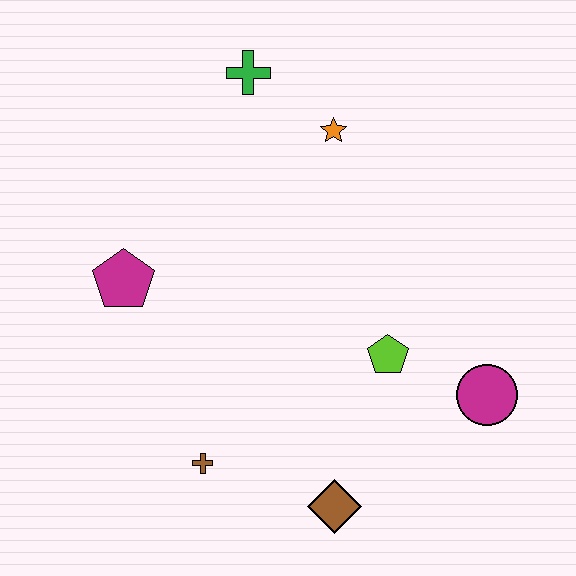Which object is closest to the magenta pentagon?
The brown cross is closest to the magenta pentagon.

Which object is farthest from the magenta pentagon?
The magenta circle is farthest from the magenta pentagon.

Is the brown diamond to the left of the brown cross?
No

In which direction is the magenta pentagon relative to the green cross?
The magenta pentagon is below the green cross.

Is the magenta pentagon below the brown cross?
No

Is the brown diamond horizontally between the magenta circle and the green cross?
Yes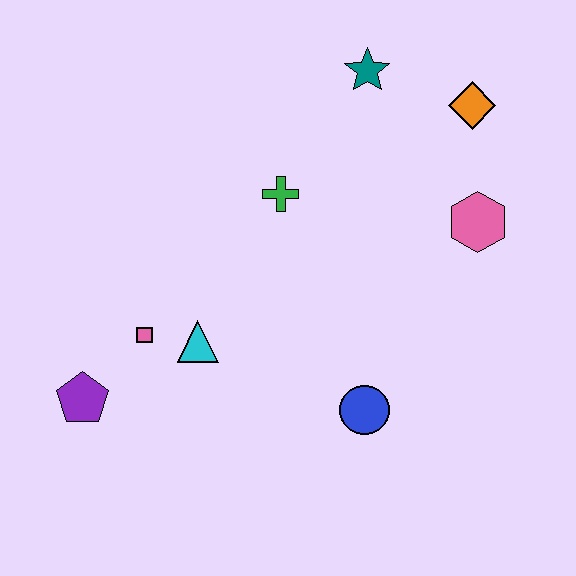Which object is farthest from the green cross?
The purple pentagon is farthest from the green cross.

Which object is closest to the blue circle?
The cyan triangle is closest to the blue circle.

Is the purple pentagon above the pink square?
No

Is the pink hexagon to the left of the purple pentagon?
No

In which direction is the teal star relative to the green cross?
The teal star is above the green cross.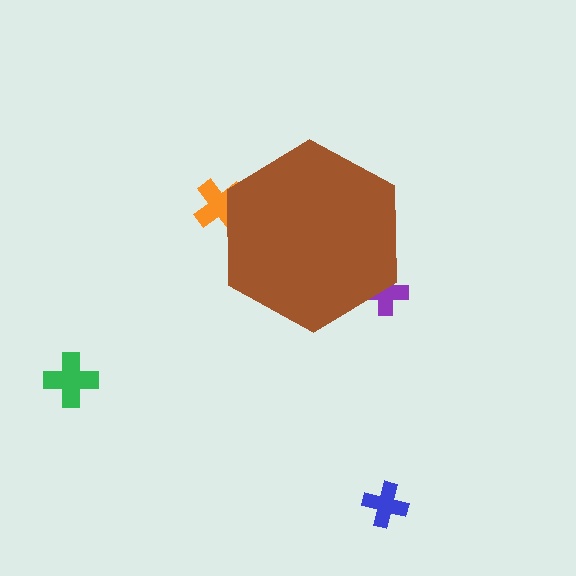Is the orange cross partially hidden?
Yes, the orange cross is partially hidden behind the brown hexagon.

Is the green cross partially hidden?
No, the green cross is fully visible.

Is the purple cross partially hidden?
Yes, the purple cross is partially hidden behind the brown hexagon.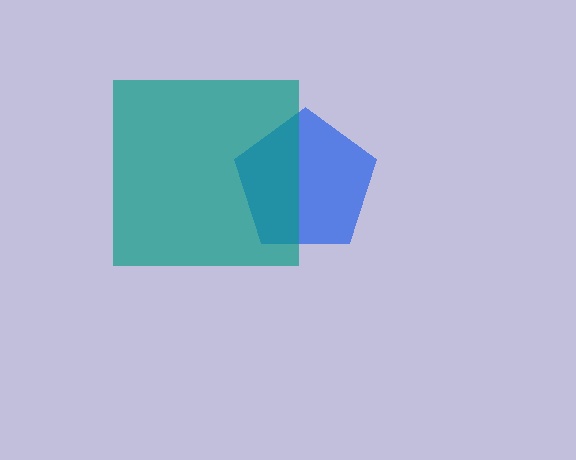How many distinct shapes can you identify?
There are 2 distinct shapes: a blue pentagon, a teal square.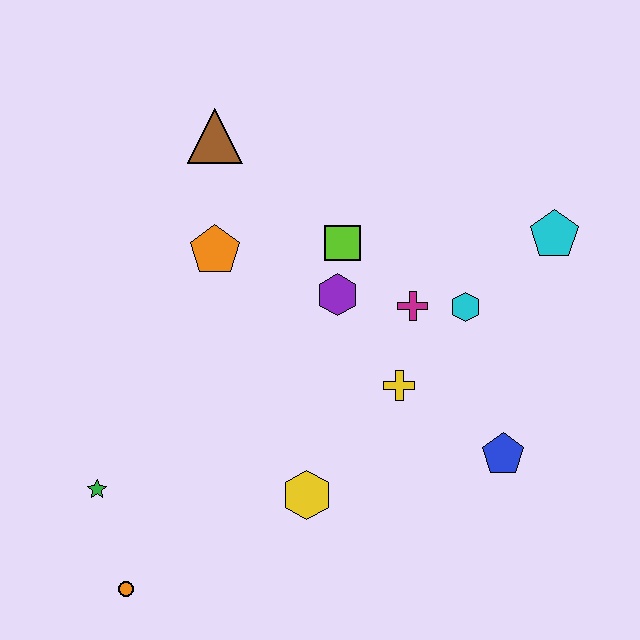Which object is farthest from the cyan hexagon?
The orange circle is farthest from the cyan hexagon.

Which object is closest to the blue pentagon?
The yellow cross is closest to the blue pentagon.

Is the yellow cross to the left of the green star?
No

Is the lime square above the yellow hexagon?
Yes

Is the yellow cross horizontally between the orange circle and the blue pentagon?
Yes